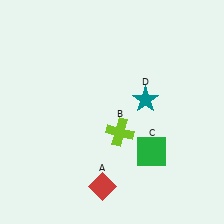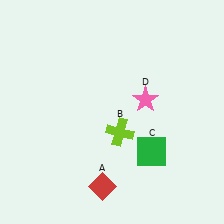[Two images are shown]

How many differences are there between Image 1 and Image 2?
There is 1 difference between the two images.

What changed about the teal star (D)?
In Image 1, D is teal. In Image 2, it changed to pink.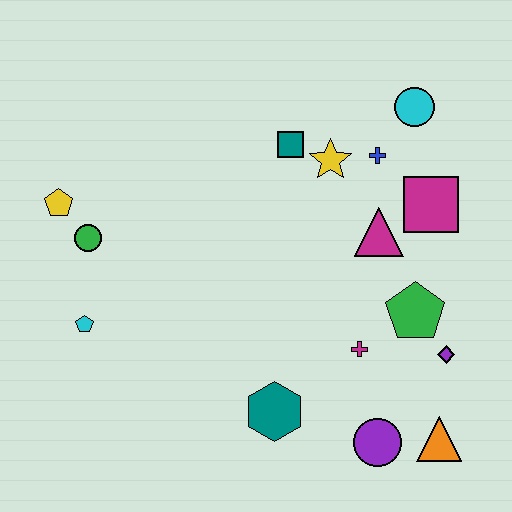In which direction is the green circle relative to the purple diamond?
The green circle is to the left of the purple diamond.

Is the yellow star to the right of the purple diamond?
No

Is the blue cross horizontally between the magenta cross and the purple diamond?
Yes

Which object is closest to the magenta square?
The magenta triangle is closest to the magenta square.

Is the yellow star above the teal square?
No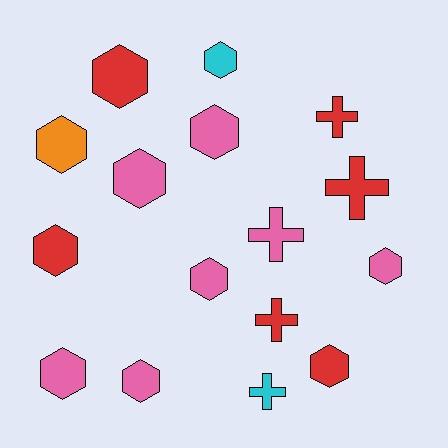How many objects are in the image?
There are 16 objects.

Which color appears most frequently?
Pink, with 7 objects.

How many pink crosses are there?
There is 1 pink cross.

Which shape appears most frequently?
Hexagon, with 11 objects.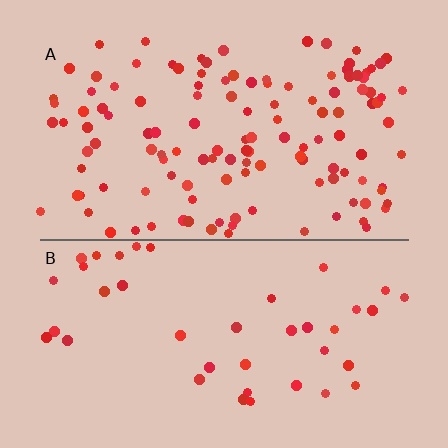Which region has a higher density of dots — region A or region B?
A (the top).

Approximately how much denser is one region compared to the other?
Approximately 3.0× — region A over region B.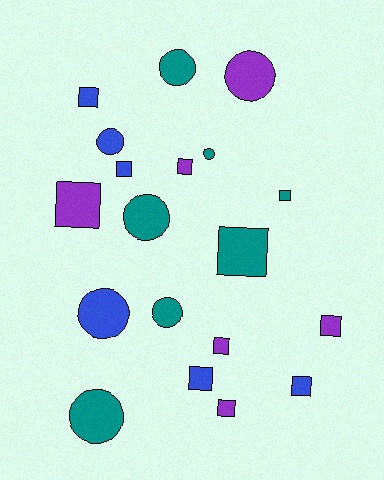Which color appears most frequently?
Teal, with 7 objects.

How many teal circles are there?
There are 5 teal circles.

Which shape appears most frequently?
Square, with 11 objects.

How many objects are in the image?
There are 19 objects.